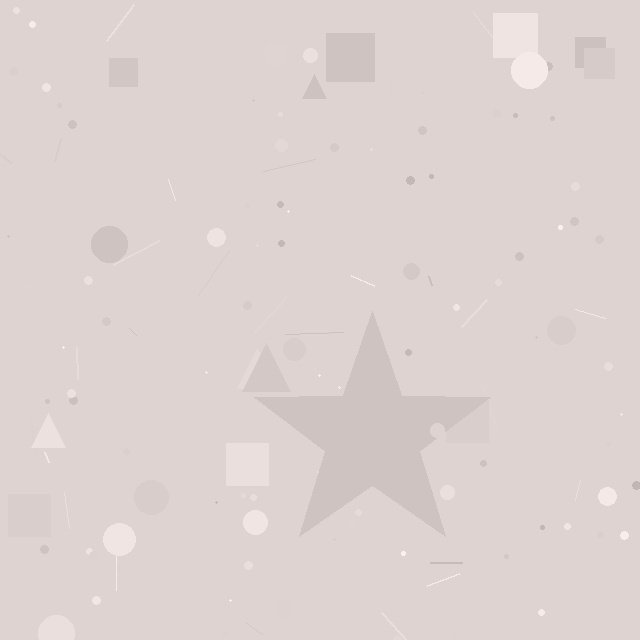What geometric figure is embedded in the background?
A star is embedded in the background.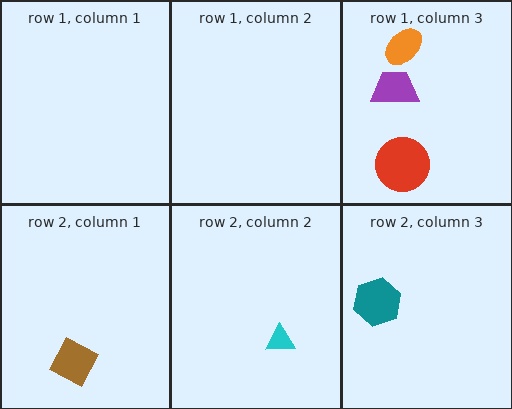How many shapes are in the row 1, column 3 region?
3.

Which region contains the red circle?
The row 1, column 3 region.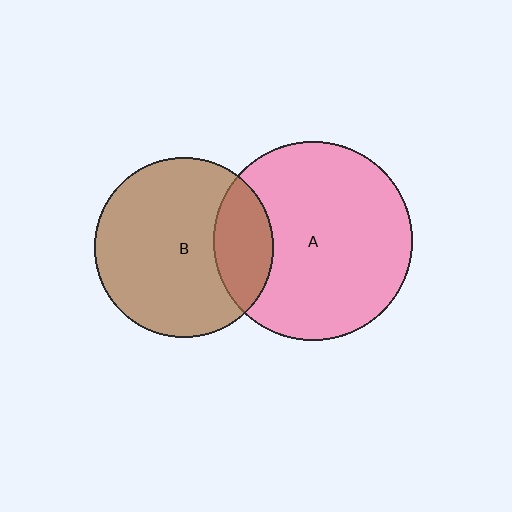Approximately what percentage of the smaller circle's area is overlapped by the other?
Approximately 20%.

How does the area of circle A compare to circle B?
Approximately 1.2 times.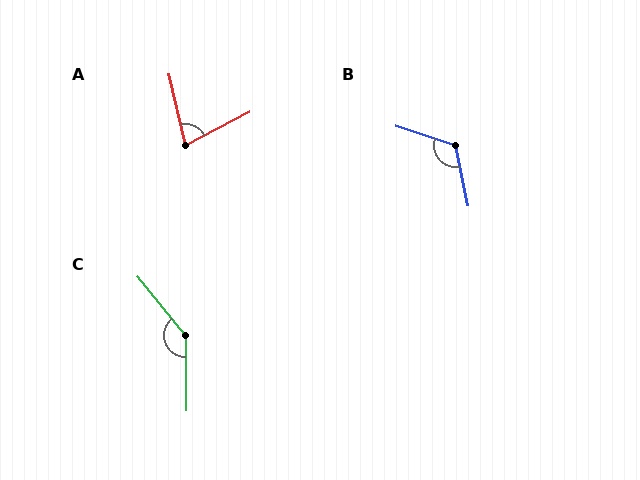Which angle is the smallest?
A, at approximately 75 degrees.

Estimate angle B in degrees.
Approximately 120 degrees.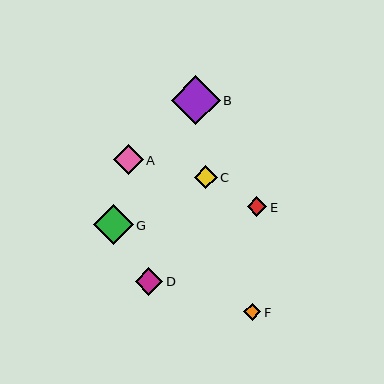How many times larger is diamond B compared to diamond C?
Diamond B is approximately 2.1 times the size of diamond C.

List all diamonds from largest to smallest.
From largest to smallest: B, G, A, D, C, E, F.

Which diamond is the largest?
Diamond B is the largest with a size of approximately 49 pixels.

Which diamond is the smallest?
Diamond F is the smallest with a size of approximately 18 pixels.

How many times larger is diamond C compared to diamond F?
Diamond C is approximately 1.3 times the size of diamond F.